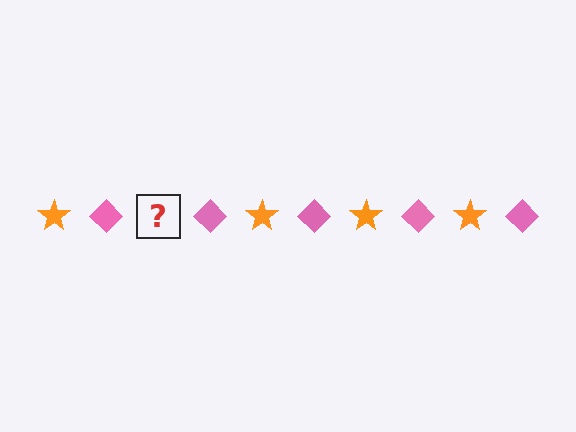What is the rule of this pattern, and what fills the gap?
The rule is that the pattern alternates between orange star and pink diamond. The gap should be filled with an orange star.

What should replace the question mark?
The question mark should be replaced with an orange star.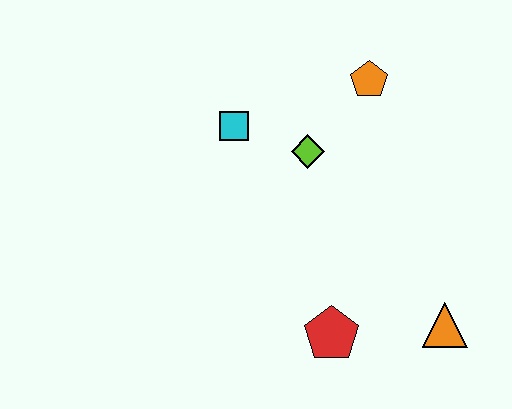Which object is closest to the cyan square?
The lime diamond is closest to the cyan square.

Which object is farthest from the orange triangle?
The cyan square is farthest from the orange triangle.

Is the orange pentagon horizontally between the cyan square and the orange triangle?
Yes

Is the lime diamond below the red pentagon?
No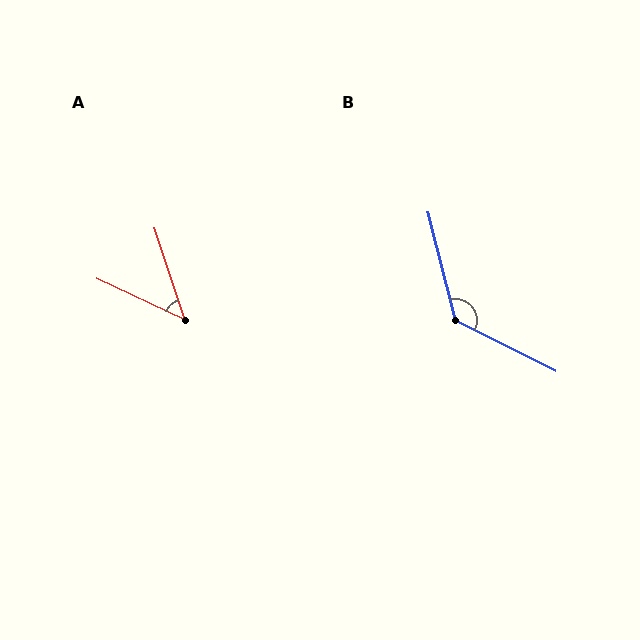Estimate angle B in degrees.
Approximately 131 degrees.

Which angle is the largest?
B, at approximately 131 degrees.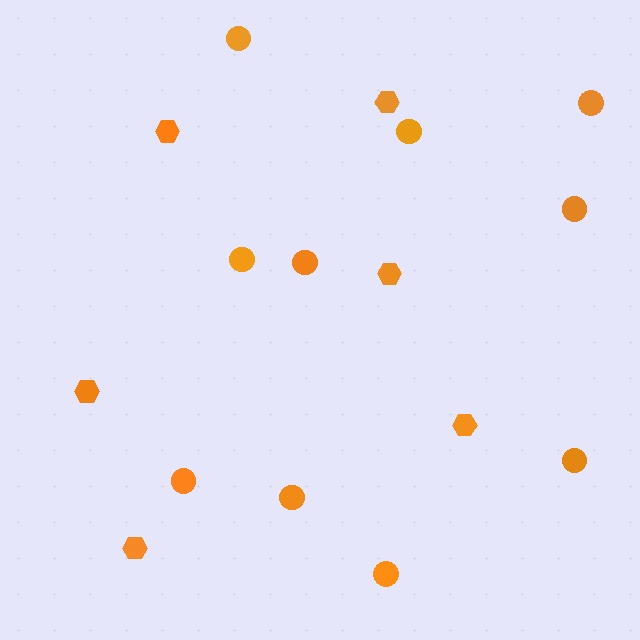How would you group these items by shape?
There are 2 groups: one group of circles (10) and one group of hexagons (6).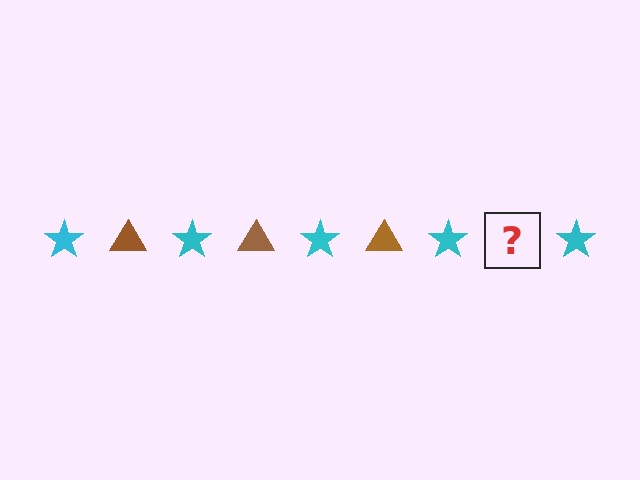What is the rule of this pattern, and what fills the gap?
The rule is that the pattern alternates between cyan star and brown triangle. The gap should be filled with a brown triangle.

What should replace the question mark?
The question mark should be replaced with a brown triangle.